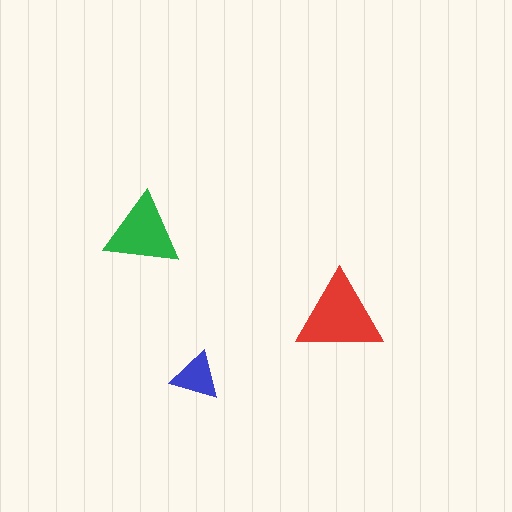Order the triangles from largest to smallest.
the red one, the green one, the blue one.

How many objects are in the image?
There are 3 objects in the image.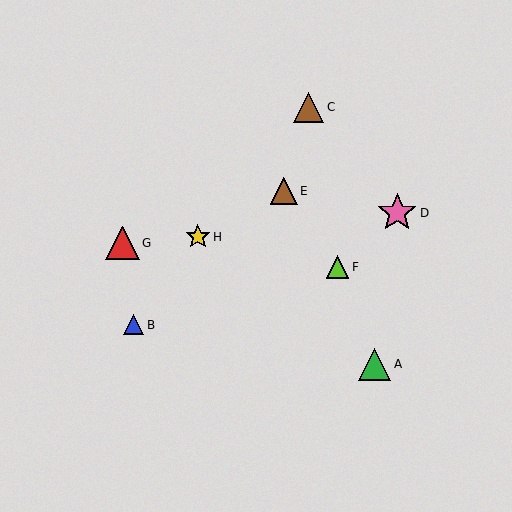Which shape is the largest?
The pink star (labeled D) is the largest.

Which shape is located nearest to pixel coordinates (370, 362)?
The green triangle (labeled A) at (375, 364) is nearest to that location.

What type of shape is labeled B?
Shape B is a blue triangle.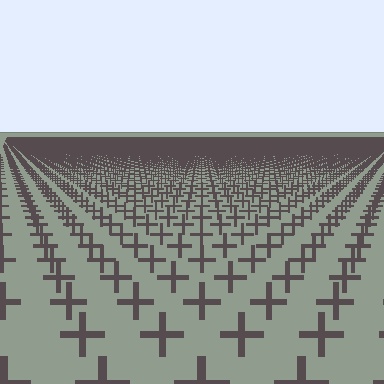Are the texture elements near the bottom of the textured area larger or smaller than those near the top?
Larger. Near the bottom, elements are closer to the viewer and appear at a bigger on-screen size.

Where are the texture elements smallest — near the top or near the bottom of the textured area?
Near the top.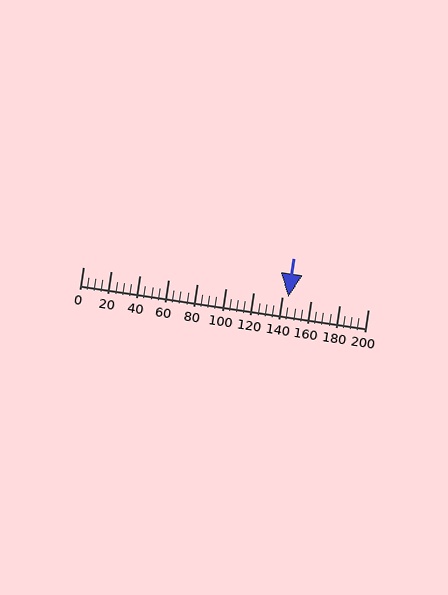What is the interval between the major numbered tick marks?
The major tick marks are spaced 20 units apart.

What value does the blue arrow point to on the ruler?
The blue arrow points to approximately 144.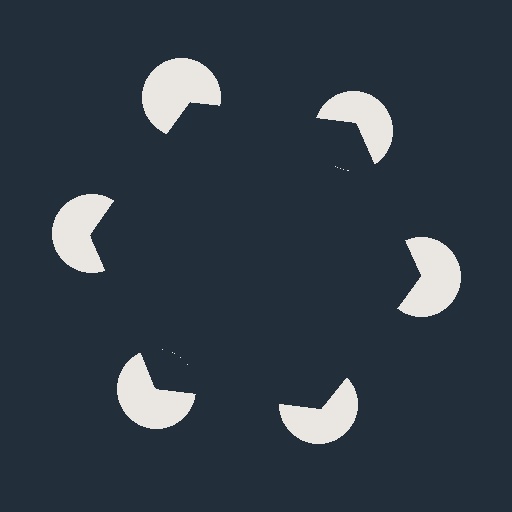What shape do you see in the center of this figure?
An illusory hexagon — its edges are inferred from the aligned wedge cuts in the pac-man discs, not physically drawn.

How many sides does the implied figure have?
6 sides.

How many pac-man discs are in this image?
There are 6 — one at each vertex of the illusory hexagon.